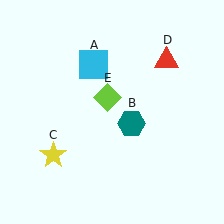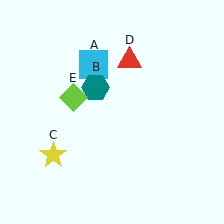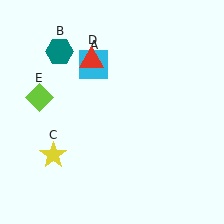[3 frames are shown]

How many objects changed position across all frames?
3 objects changed position: teal hexagon (object B), red triangle (object D), lime diamond (object E).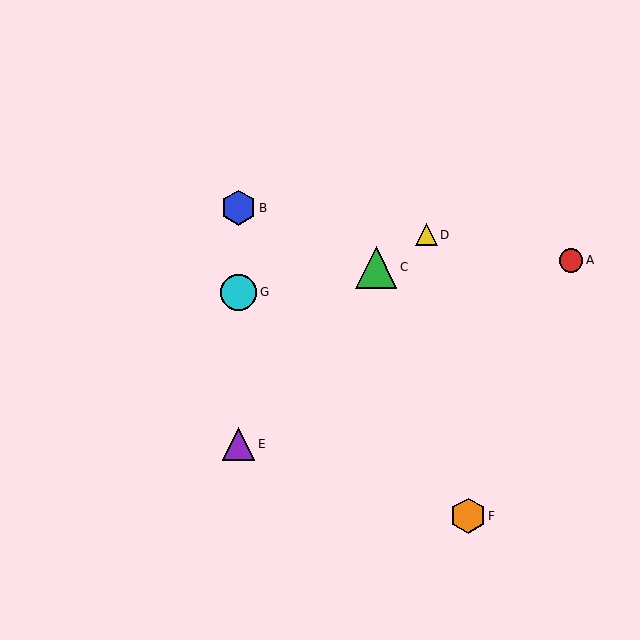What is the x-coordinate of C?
Object C is at x≈376.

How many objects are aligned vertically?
3 objects (B, E, G) are aligned vertically.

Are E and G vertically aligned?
Yes, both are at x≈238.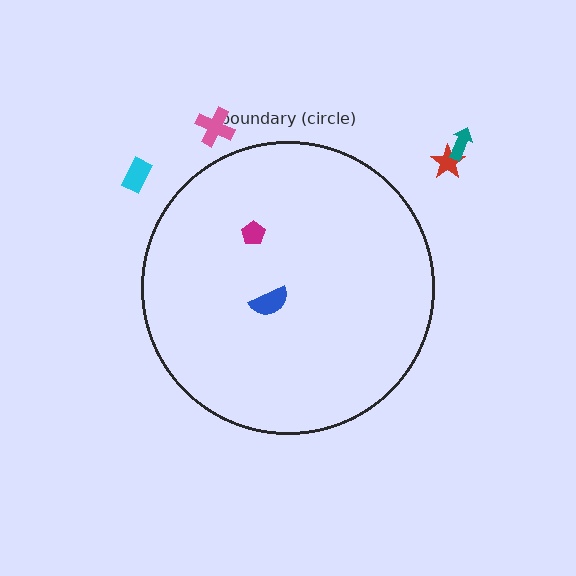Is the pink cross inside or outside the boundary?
Outside.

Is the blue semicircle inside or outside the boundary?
Inside.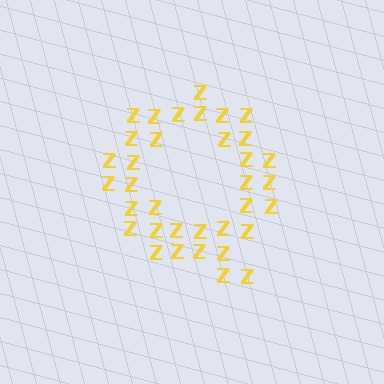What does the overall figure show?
The overall figure shows the letter Q.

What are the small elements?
The small elements are letter Z's.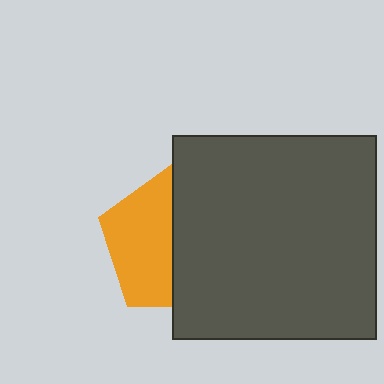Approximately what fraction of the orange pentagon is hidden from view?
Roughly 52% of the orange pentagon is hidden behind the dark gray square.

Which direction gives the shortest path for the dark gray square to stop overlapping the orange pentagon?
Moving right gives the shortest separation.